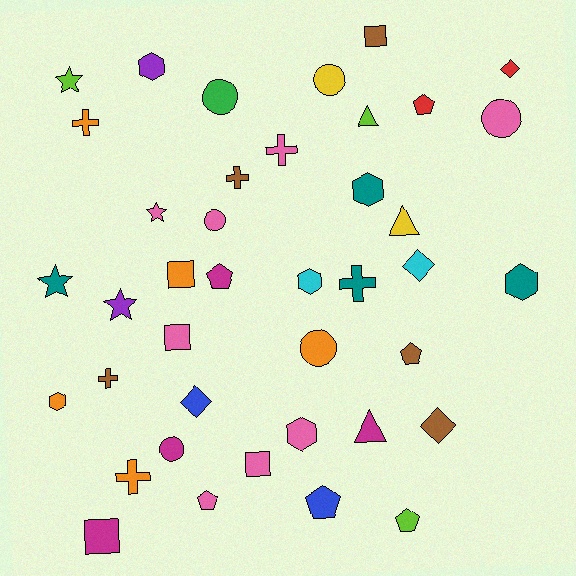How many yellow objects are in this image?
There are 2 yellow objects.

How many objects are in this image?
There are 40 objects.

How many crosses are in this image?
There are 6 crosses.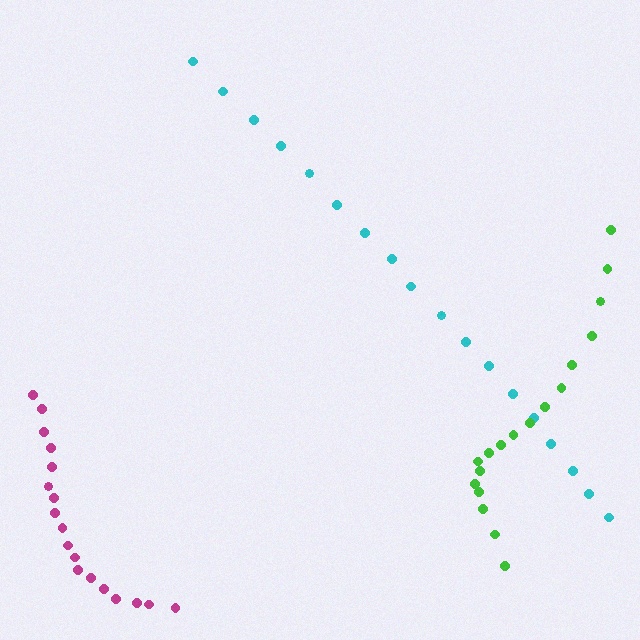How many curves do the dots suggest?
There are 3 distinct paths.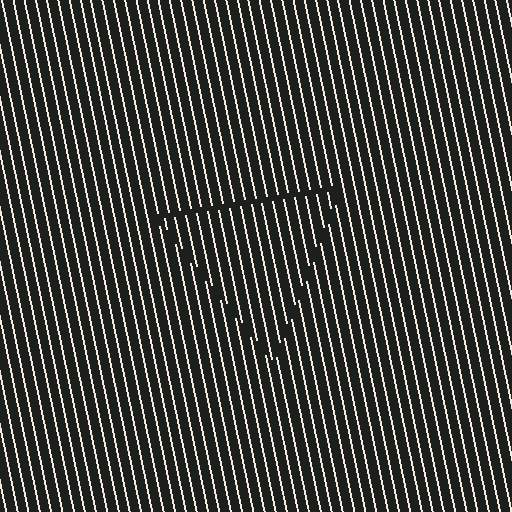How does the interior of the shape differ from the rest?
The interior of the shape contains the same grating, shifted by half a period — the contour is defined by the phase discontinuity where line-ends from the inner and outer gratings abut.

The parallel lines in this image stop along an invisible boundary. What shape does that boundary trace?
An illusory triangle. The interior of the shape contains the same grating, shifted by half a period — the contour is defined by the phase discontinuity where line-ends from the inner and outer gratings abut.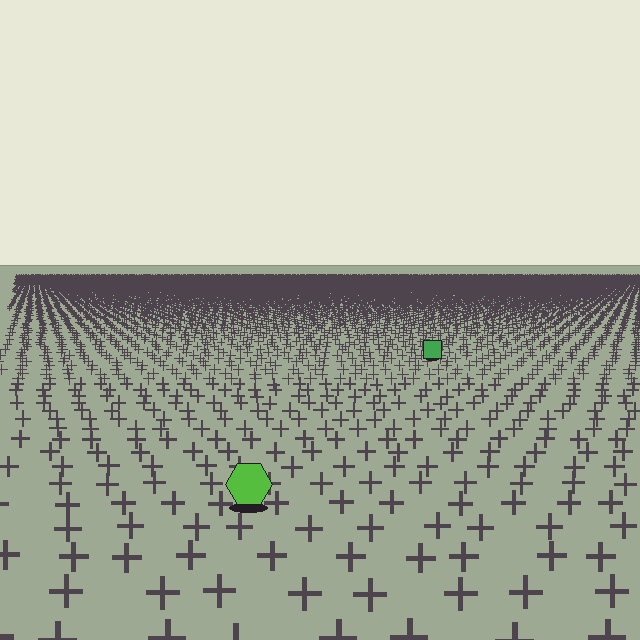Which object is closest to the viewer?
The lime hexagon is closest. The texture marks near it are larger and more spread out.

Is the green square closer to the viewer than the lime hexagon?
No. The lime hexagon is closer — you can tell from the texture gradient: the ground texture is coarser near it.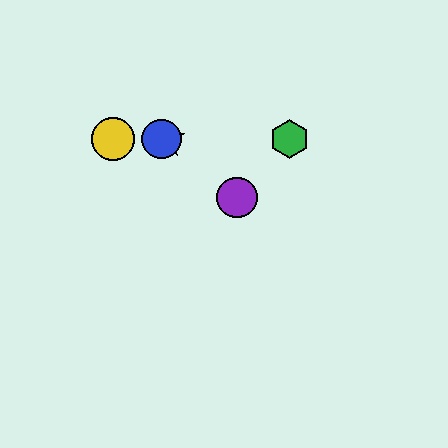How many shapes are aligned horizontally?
4 shapes (the red star, the blue circle, the green hexagon, the yellow circle) are aligned horizontally.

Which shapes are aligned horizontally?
The red star, the blue circle, the green hexagon, the yellow circle are aligned horizontally.